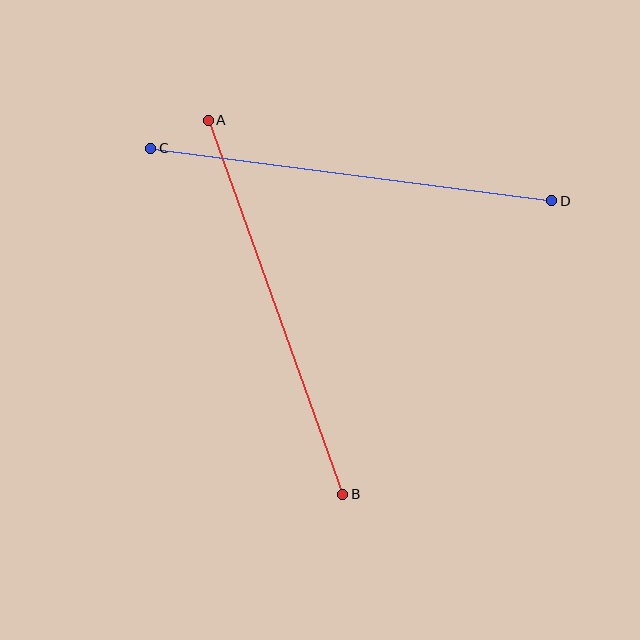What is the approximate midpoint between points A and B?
The midpoint is at approximately (276, 307) pixels.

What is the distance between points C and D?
The distance is approximately 404 pixels.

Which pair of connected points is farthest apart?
Points C and D are farthest apart.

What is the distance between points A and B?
The distance is approximately 397 pixels.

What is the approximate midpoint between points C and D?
The midpoint is at approximately (351, 175) pixels.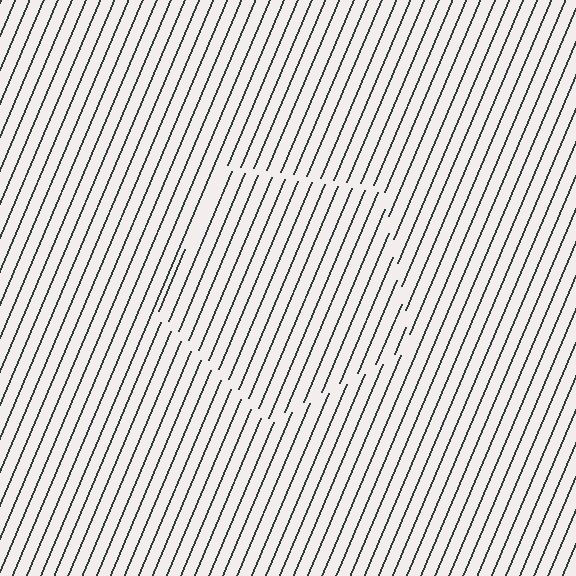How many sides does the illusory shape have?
5 sides — the line-ends trace a pentagon.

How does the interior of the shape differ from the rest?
The interior of the shape contains the same grating, shifted by half a period — the contour is defined by the phase discontinuity where line-ends from the inner and outer gratings abut.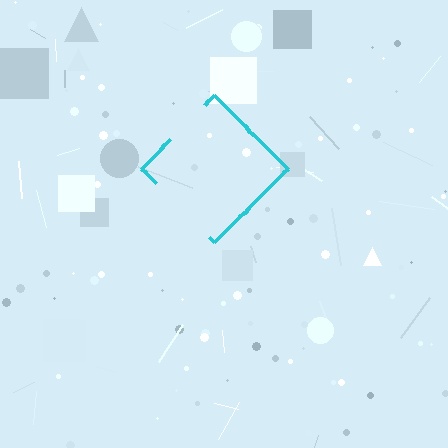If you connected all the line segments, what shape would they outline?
They would outline a diamond.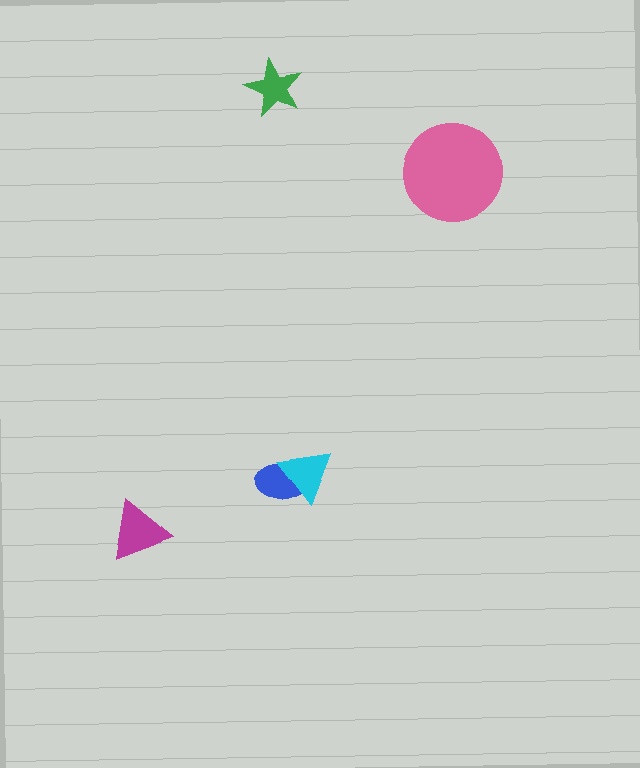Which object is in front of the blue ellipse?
The cyan triangle is in front of the blue ellipse.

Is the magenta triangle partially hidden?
No, no other shape covers it.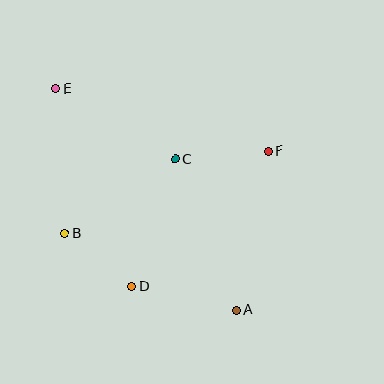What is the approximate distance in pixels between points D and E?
The distance between D and E is approximately 212 pixels.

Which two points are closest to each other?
Points B and D are closest to each other.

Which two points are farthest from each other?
Points A and E are farthest from each other.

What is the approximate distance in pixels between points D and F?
The distance between D and F is approximately 192 pixels.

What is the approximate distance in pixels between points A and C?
The distance between A and C is approximately 163 pixels.